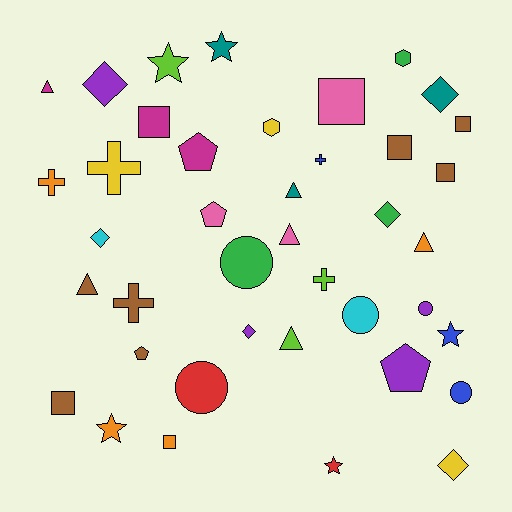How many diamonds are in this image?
There are 6 diamonds.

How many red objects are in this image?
There are 2 red objects.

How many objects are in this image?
There are 40 objects.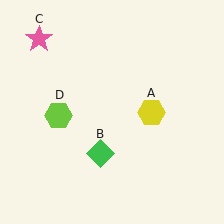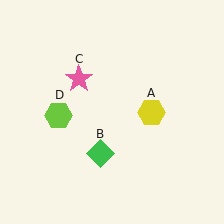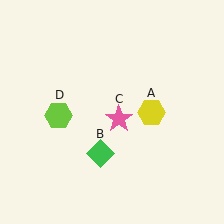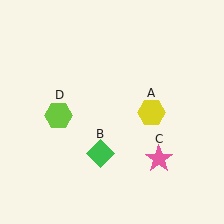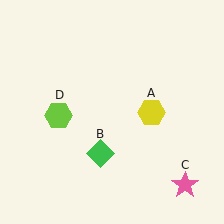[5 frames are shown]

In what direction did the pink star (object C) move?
The pink star (object C) moved down and to the right.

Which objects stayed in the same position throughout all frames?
Yellow hexagon (object A) and green diamond (object B) and lime hexagon (object D) remained stationary.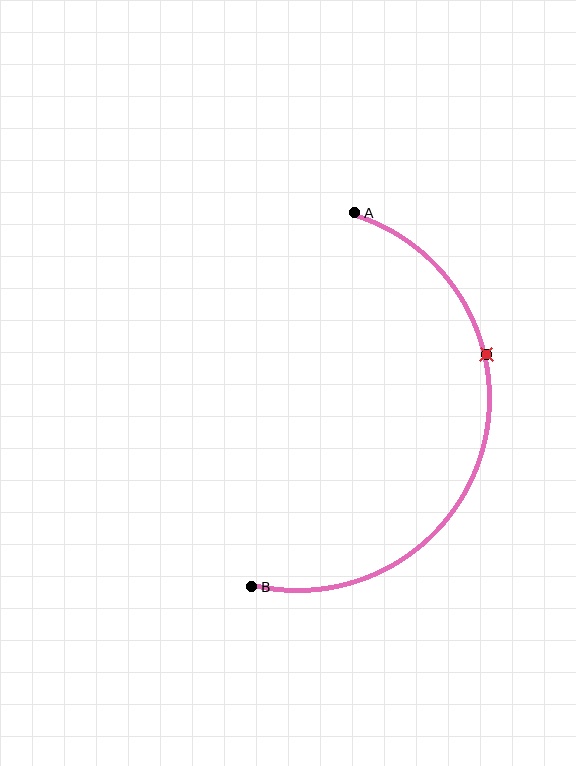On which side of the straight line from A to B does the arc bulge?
The arc bulges to the right of the straight line connecting A and B.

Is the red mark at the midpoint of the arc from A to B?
No. The red mark lies on the arc but is closer to endpoint A. The arc midpoint would be at the point on the curve equidistant along the arc from both A and B.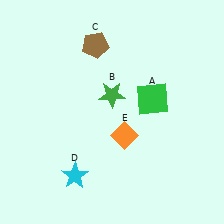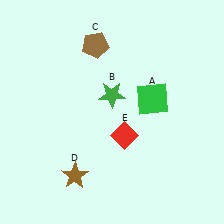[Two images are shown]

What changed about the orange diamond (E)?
In Image 1, E is orange. In Image 2, it changed to red.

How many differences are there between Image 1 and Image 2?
There are 2 differences between the two images.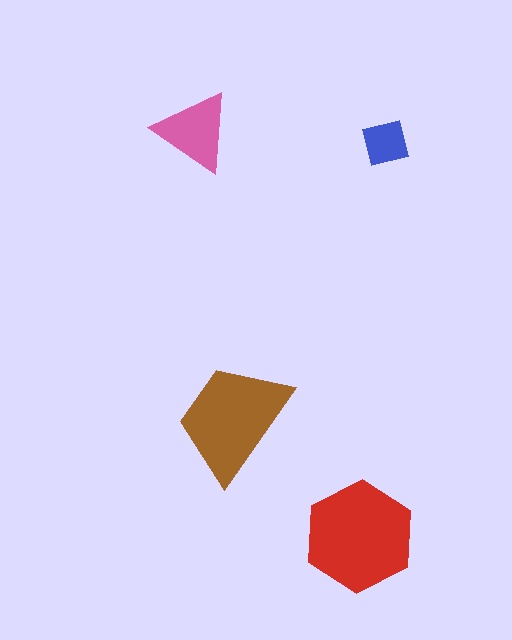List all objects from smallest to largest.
The blue square, the pink triangle, the brown trapezoid, the red hexagon.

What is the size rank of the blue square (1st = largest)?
4th.